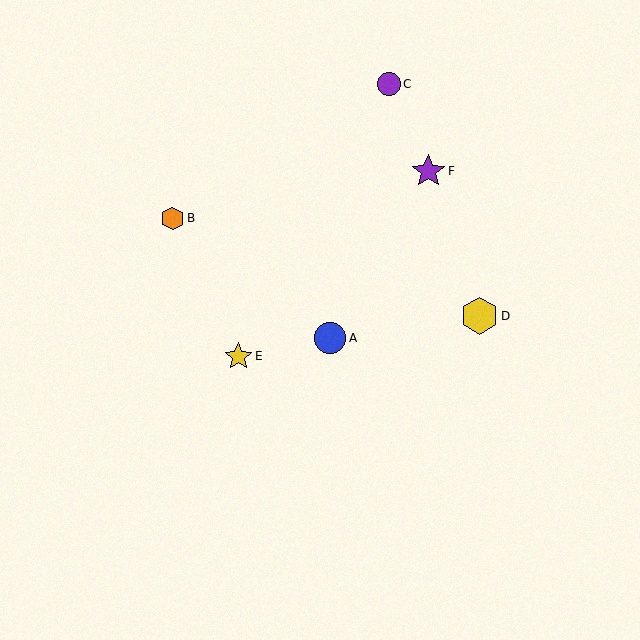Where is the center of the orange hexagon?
The center of the orange hexagon is at (173, 218).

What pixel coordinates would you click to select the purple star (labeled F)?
Click at (428, 171) to select the purple star F.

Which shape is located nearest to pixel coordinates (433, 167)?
The purple star (labeled F) at (428, 171) is nearest to that location.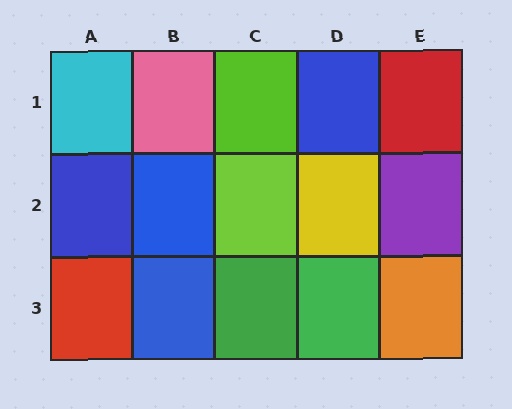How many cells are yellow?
1 cell is yellow.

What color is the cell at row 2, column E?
Purple.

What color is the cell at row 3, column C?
Green.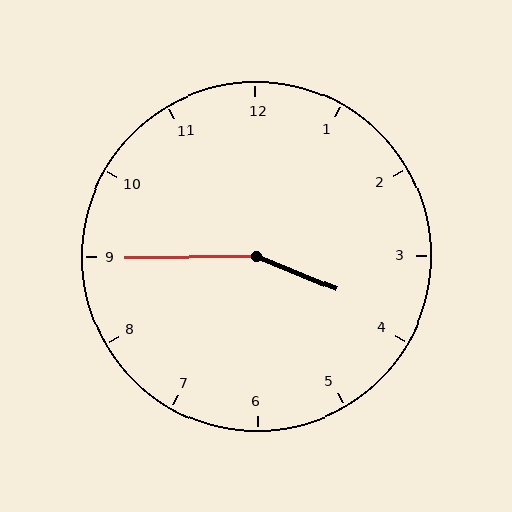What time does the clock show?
3:45.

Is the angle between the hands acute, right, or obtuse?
It is obtuse.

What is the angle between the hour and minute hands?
Approximately 158 degrees.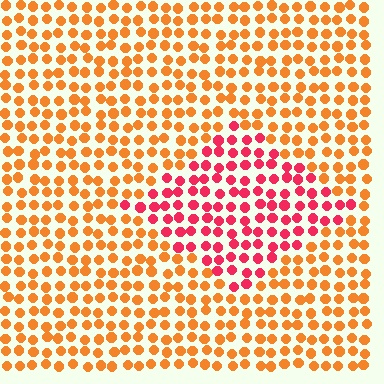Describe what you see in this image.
The image is filled with small orange elements in a uniform arrangement. A diamond-shaped region is visible where the elements are tinted to a slightly different hue, forming a subtle color boundary.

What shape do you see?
I see a diamond.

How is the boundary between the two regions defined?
The boundary is defined purely by a slight shift in hue (about 42 degrees). Spacing, size, and orientation are identical on both sides.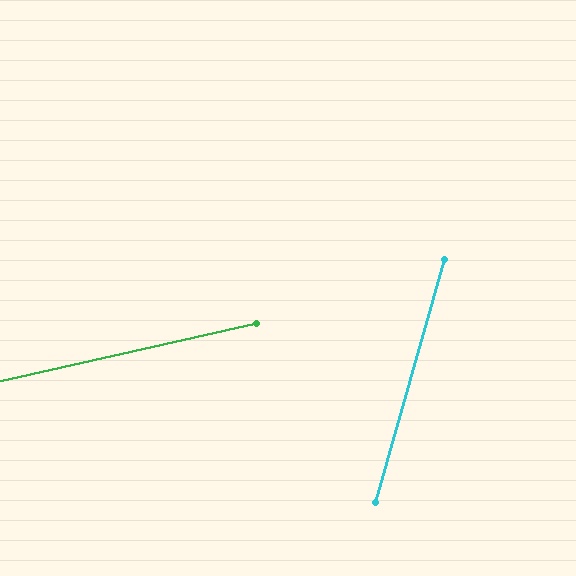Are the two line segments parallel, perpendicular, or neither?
Neither parallel nor perpendicular — they differ by about 62°.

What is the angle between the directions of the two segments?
Approximately 62 degrees.